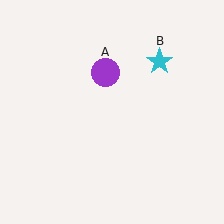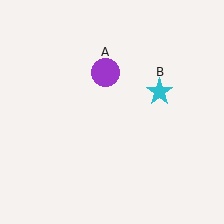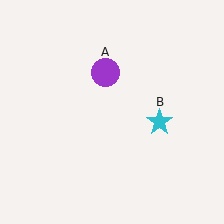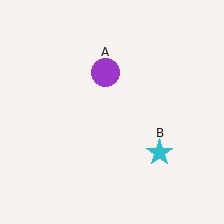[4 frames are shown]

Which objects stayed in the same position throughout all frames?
Purple circle (object A) remained stationary.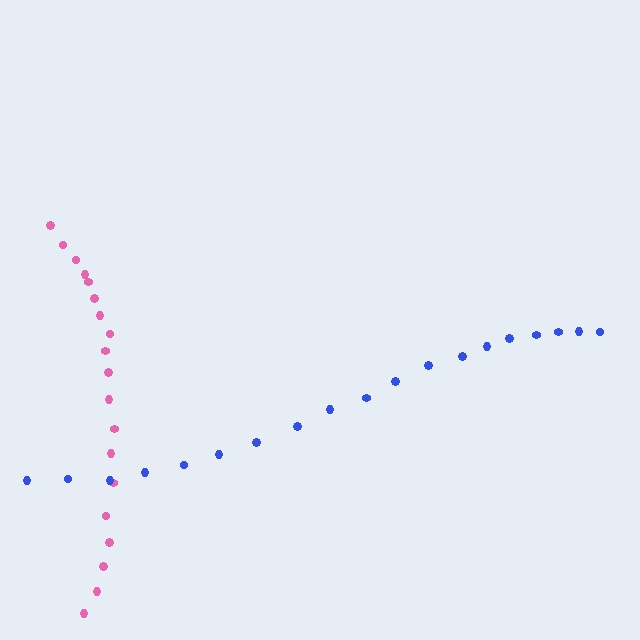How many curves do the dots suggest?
There are 2 distinct paths.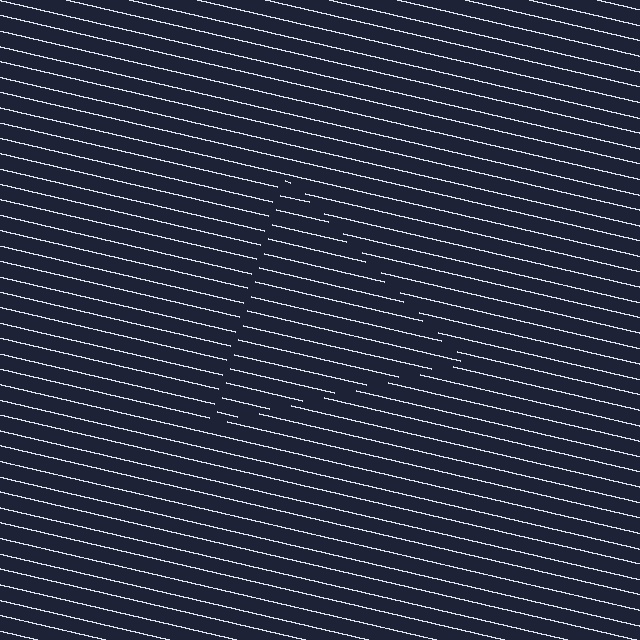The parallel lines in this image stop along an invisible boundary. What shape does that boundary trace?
An illusory triangle. The interior of the shape contains the same grating, shifted by half a period — the contour is defined by the phase discontinuity where line-ends from the inner and outer gratings abut.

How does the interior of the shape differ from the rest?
The interior of the shape contains the same grating, shifted by half a period — the contour is defined by the phase discontinuity where line-ends from the inner and outer gratings abut.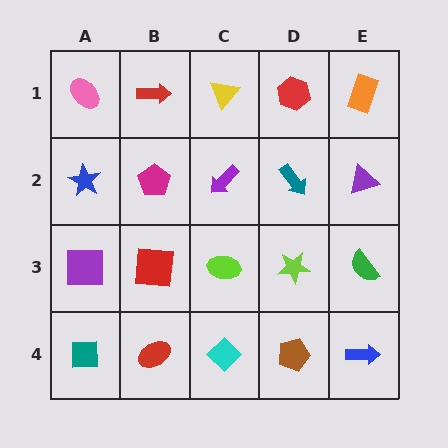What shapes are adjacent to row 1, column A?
A blue star (row 2, column A), a red arrow (row 1, column B).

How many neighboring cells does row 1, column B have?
3.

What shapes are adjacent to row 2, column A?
A pink ellipse (row 1, column A), a purple square (row 3, column A), a magenta pentagon (row 2, column B).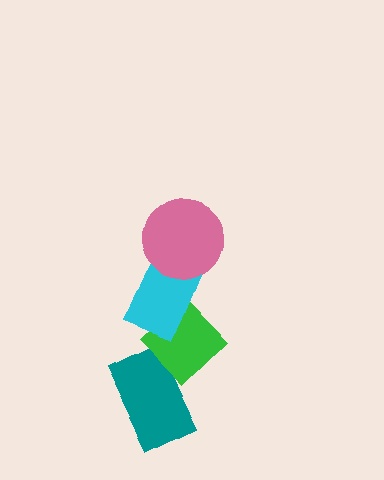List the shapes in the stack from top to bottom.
From top to bottom: the pink circle, the cyan rectangle, the green diamond, the teal rectangle.